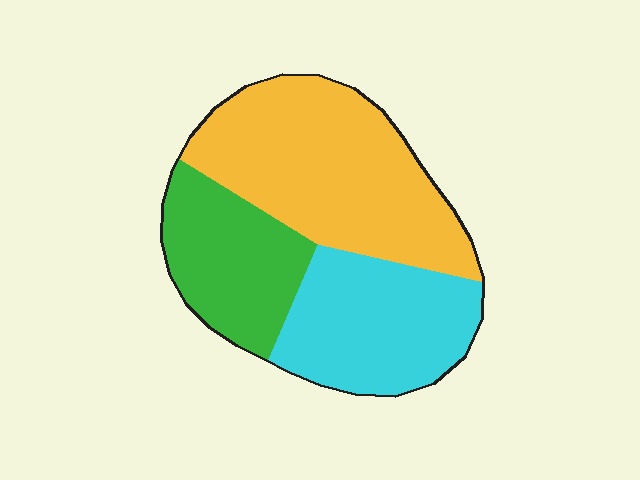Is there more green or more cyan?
Cyan.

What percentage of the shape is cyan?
Cyan covers 31% of the shape.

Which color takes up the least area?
Green, at roughly 25%.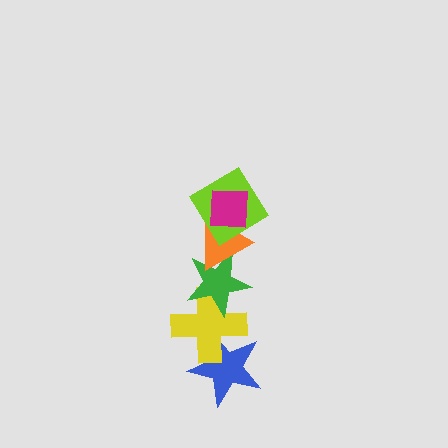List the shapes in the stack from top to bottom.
From top to bottom: the magenta square, the lime diamond, the orange triangle, the green star, the yellow cross, the blue star.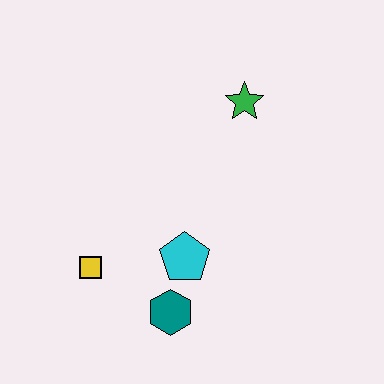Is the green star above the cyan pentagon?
Yes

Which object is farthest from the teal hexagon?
The green star is farthest from the teal hexagon.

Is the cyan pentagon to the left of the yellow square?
No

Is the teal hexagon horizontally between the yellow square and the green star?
Yes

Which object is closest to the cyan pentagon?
The teal hexagon is closest to the cyan pentagon.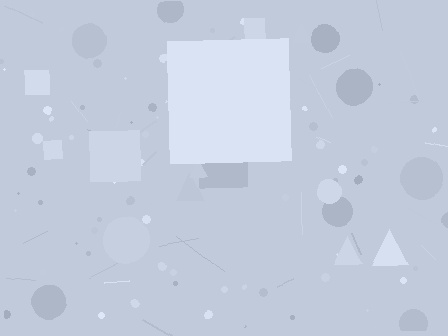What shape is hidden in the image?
A square is hidden in the image.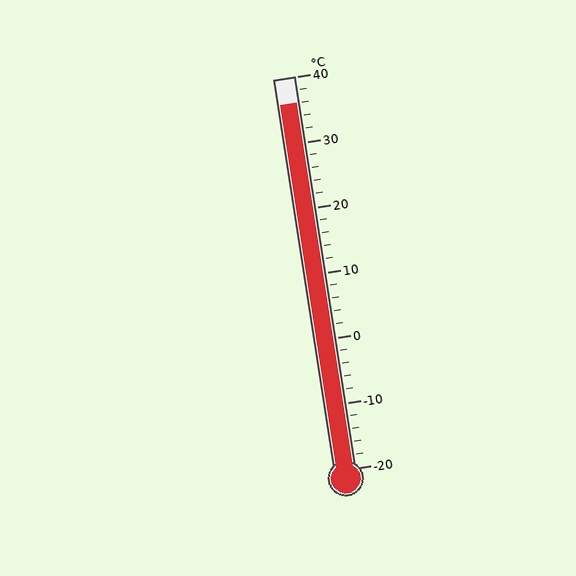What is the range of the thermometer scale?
The thermometer scale ranges from -20°C to 40°C.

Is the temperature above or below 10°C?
The temperature is above 10°C.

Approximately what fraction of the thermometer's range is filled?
The thermometer is filled to approximately 95% of its range.